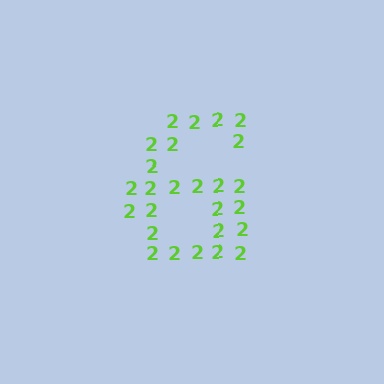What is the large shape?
The large shape is the digit 6.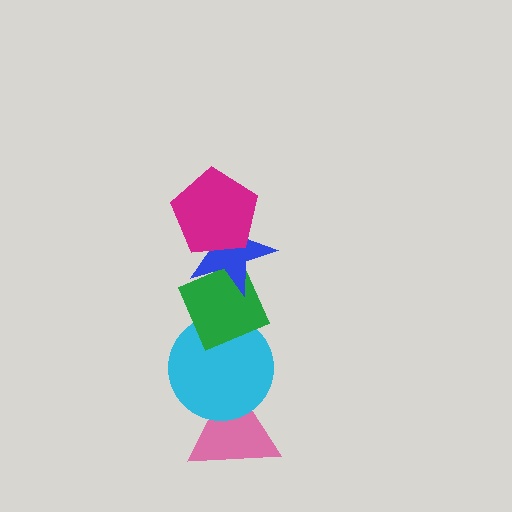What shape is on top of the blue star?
The magenta pentagon is on top of the blue star.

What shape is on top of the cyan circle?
The green diamond is on top of the cyan circle.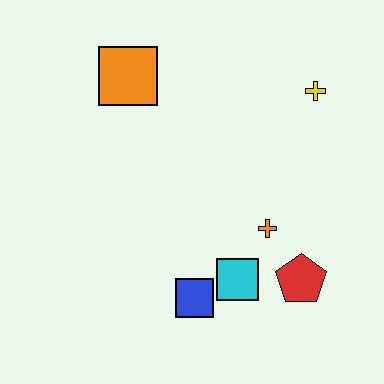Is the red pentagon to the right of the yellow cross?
No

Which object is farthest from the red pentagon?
The orange square is farthest from the red pentagon.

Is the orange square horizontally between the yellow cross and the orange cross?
No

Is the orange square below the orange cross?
No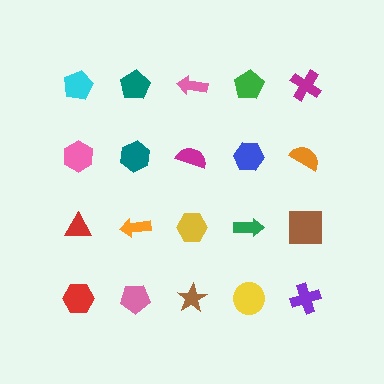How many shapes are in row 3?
5 shapes.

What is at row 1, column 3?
A pink arrow.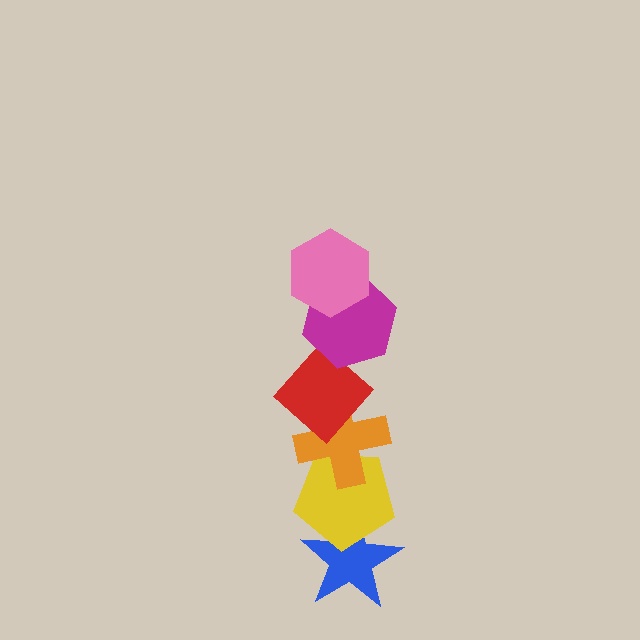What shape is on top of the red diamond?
The magenta hexagon is on top of the red diamond.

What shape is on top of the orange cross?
The red diamond is on top of the orange cross.